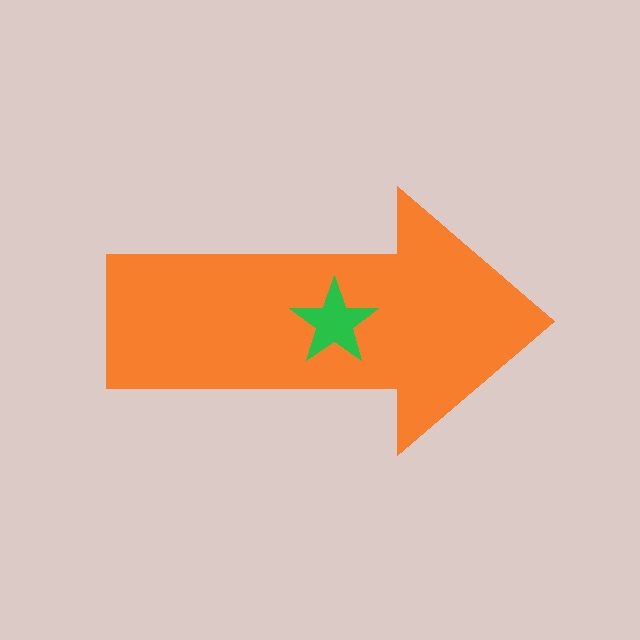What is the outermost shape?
The orange arrow.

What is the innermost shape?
The green star.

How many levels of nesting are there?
2.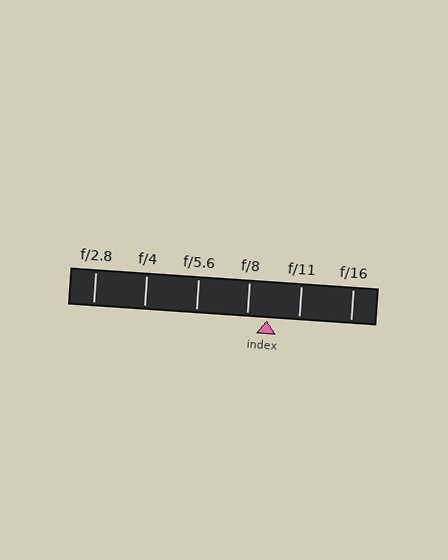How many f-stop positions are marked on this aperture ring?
There are 6 f-stop positions marked.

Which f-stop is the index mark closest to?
The index mark is closest to f/8.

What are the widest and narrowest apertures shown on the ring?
The widest aperture shown is f/2.8 and the narrowest is f/16.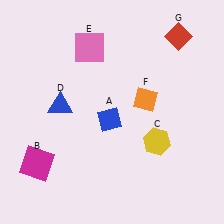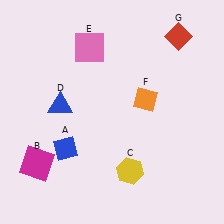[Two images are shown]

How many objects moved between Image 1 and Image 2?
2 objects moved between the two images.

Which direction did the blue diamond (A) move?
The blue diamond (A) moved left.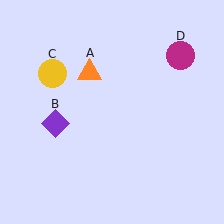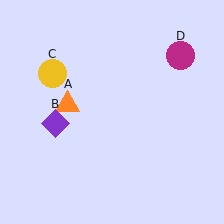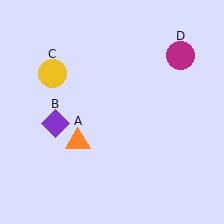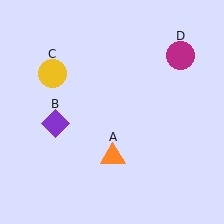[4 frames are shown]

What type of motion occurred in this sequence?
The orange triangle (object A) rotated counterclockwise around the center of the scene.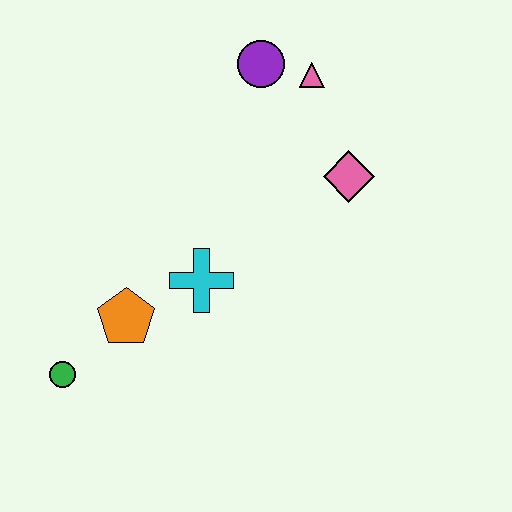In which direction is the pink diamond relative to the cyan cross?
The pink diamond is to the right of the cyan cross.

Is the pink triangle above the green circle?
Yes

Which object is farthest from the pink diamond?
The green circle is farthest from the pink diamond.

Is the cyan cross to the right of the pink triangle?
No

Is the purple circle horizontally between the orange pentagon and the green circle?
No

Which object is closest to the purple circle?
The pink triangle is closest to the purple circle.